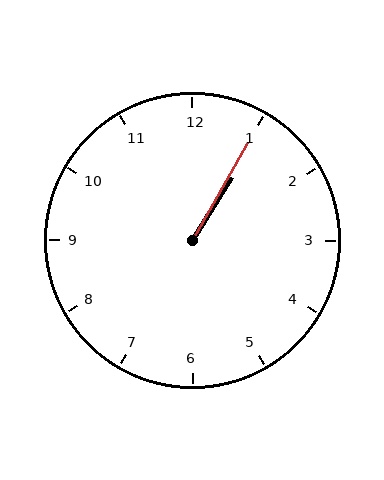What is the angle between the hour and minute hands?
Approximately 2 degrees.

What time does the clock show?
1:05.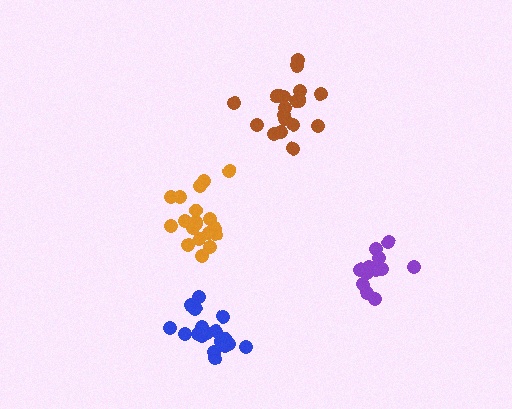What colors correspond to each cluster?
The clusters are colored: orange, purple, blue, brown.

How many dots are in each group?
Group 1: 19 dots, Group 2: 14 dots, Group 3: 19 dots, Group 4: 19 dots (71 total).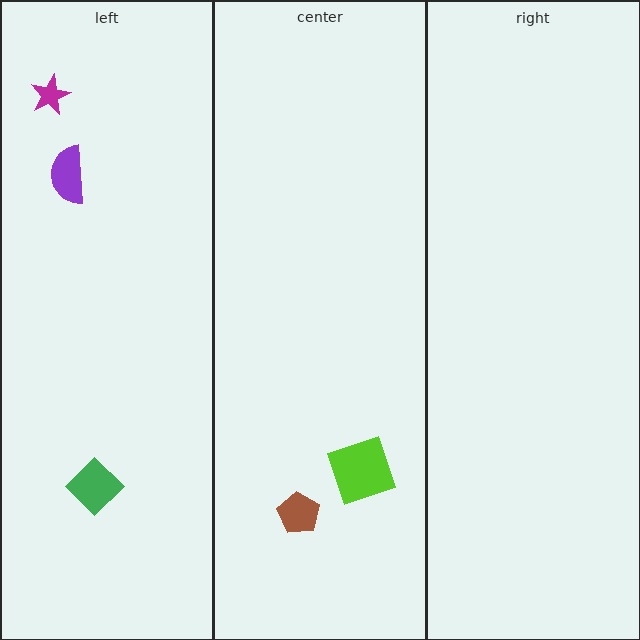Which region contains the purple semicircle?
The left region.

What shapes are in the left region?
The green diamond, the purple semicircle, the magenta star.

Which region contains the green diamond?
The left region.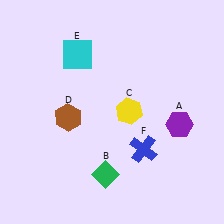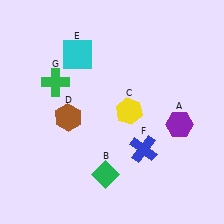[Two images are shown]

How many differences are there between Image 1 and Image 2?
There is 1 difference between the two images.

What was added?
A green cross (G) was added in Image 2.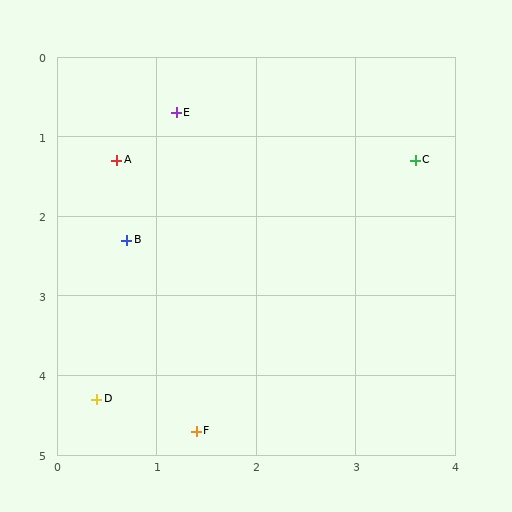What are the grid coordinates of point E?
Point E is at approximately (1.2, 0.7).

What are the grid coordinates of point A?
Point A is at approximately (0.6, 1.3).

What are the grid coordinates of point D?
Point D is at approximately (0.4, 4.3).